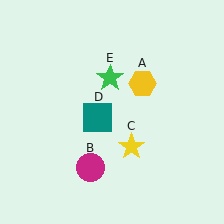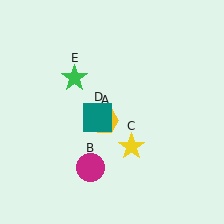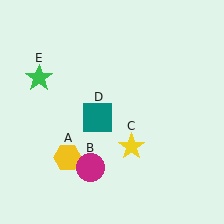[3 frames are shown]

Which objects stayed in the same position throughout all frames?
Magenta circle (object B) and yellow star (object C) and teal square (object D) remained stationary.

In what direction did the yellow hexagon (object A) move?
The yellow hexagon (object A) moved down and to the left.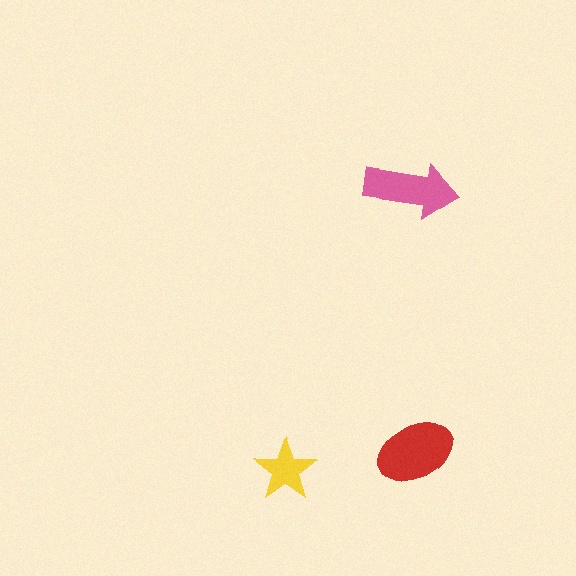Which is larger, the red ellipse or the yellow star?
The red ellipse.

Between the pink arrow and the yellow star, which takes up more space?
The pink arrow.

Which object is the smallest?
The yellow star.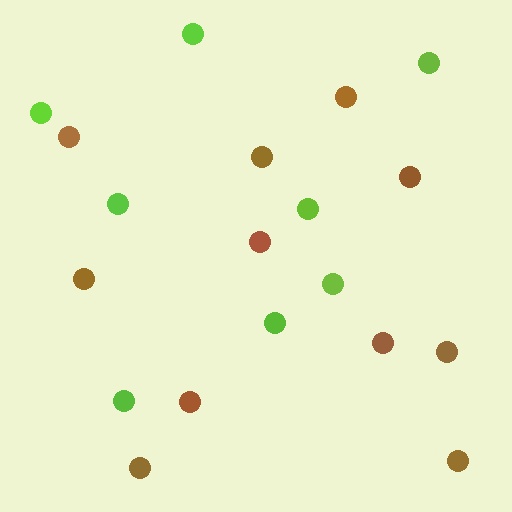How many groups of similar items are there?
There are 2 groups: one group of lime circles (8) and one group of brown circles (11).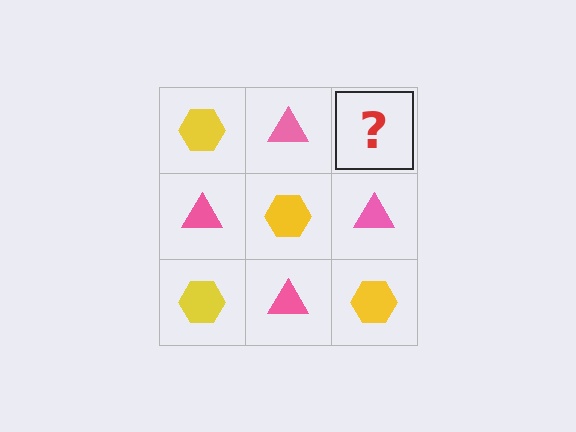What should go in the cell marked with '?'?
The missing cell should contain a yellow hexagon.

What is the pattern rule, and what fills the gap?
The rule is that it alternates yellow hexagon and pink triangle in a checkerboard pattern. The gap should be filled with a yellow hexagon.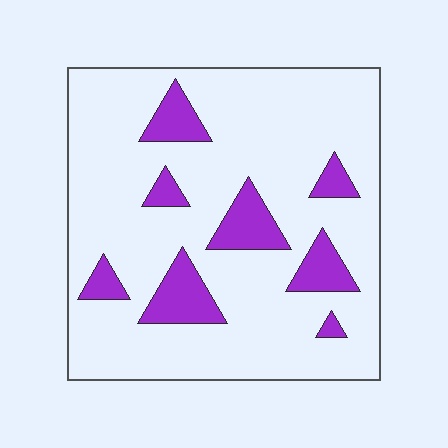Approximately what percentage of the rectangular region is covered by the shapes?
Approximately 15%.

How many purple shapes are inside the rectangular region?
8.